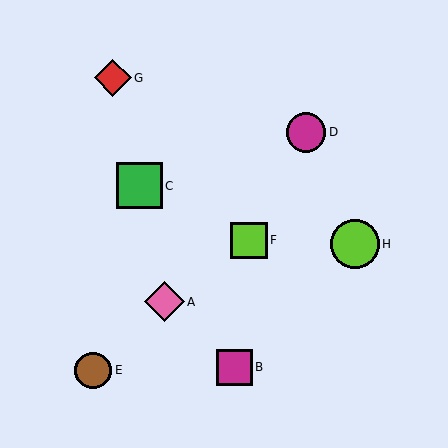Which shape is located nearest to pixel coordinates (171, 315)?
The pink diamond (labeled A) at (165, 302) is nearest to that location.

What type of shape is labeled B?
Shape B is a magenta square.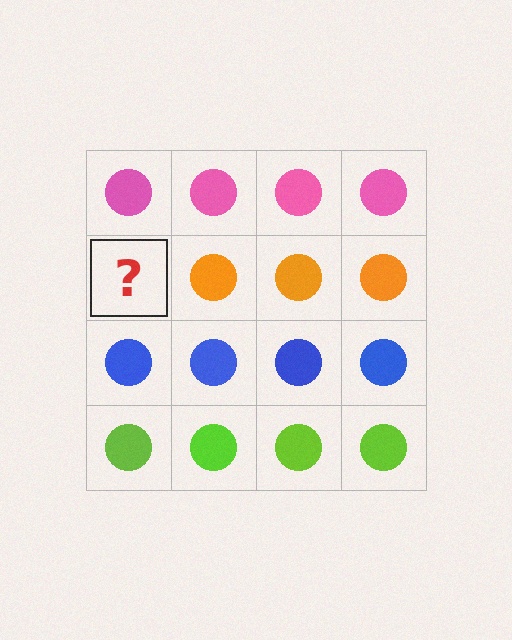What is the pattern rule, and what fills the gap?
The rule is that each row has a consistent color. The gap should be filled with an orange circle.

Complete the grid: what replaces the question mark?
The question mark should be replaced with an orange circle.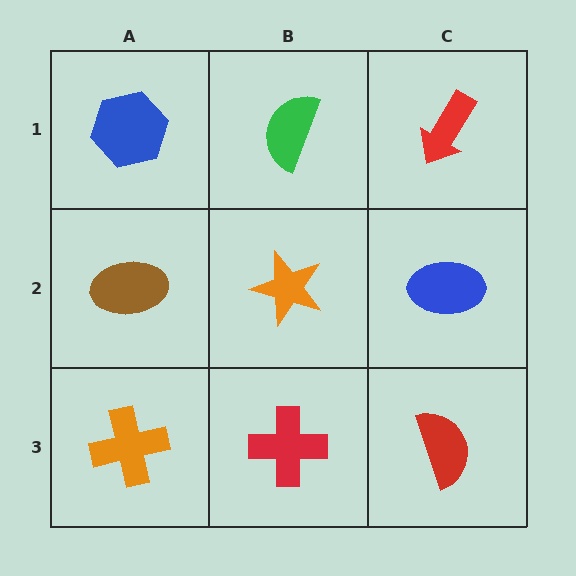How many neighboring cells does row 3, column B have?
3.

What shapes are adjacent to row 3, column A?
A brown ellipse (row 2, column A), a red cross (row 3, column B).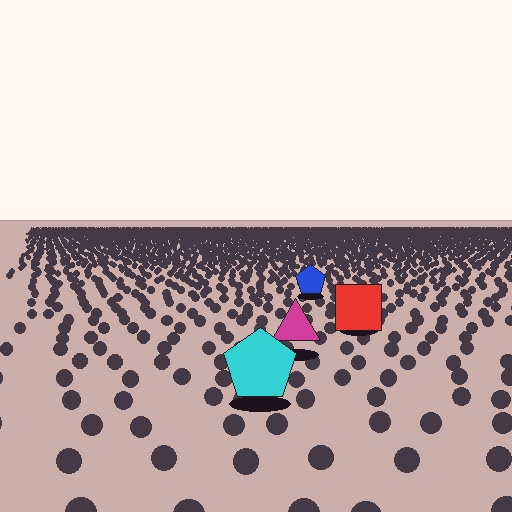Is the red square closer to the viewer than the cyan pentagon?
No. The cyan pentagon is closer — you can tell from the texture gradient: the ground texture is coarser near it.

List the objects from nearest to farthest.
From nearest to farthest: the cyan pentagon, the magenta triangle, the red square, the blue pentagon.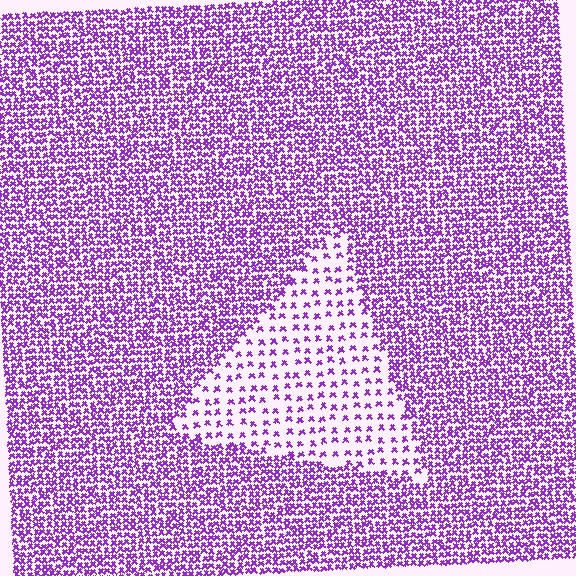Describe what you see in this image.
The image contains small purple elements arranged at two different densities. A triangle-shaped region is visible where the elements are less densely packed than the surrounding area.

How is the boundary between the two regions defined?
The boundary is defined by a change in element density (approximately 2.7x ratio). All elements are the same color, size, and shape.